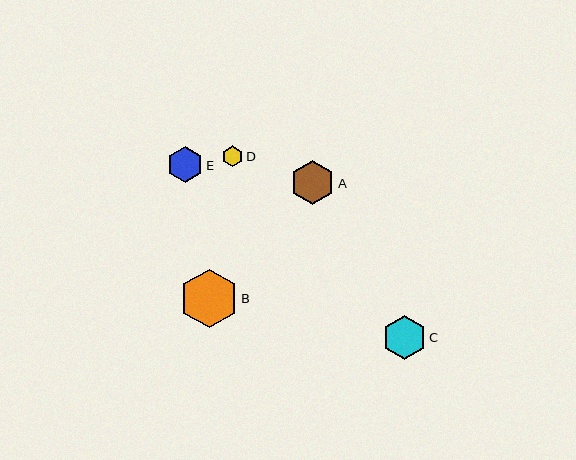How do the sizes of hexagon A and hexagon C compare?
Hexagon A and hexagon C are approximately the same size.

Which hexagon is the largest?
Hexagon B is the largest with a size of approximately 59 pixels.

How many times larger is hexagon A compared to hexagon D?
Hexagon A is approximately 2.1 times the size of hexagon D.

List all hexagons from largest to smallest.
From largest to smallest: B, A, C, E, D.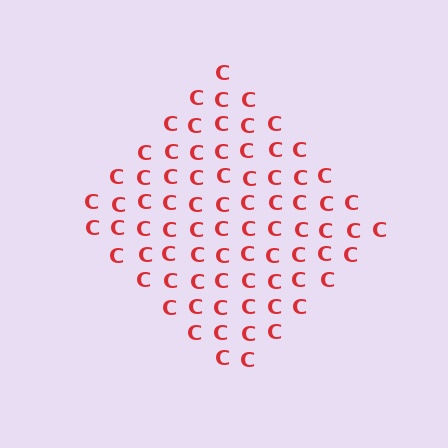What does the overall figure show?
The overall figure shows a diamond.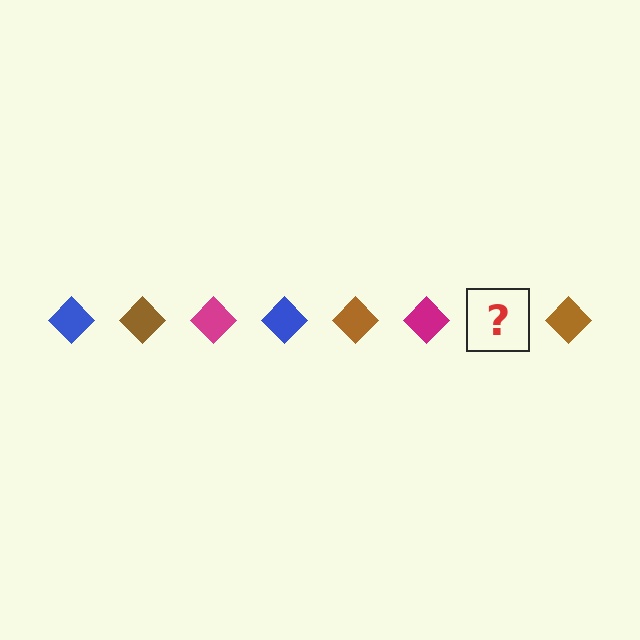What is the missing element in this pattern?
The missing element is a blue diamond.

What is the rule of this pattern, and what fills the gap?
The rule is that the pattern cycles through blue, brown, magenta diamonds. The gap should be filled with a blue diamond.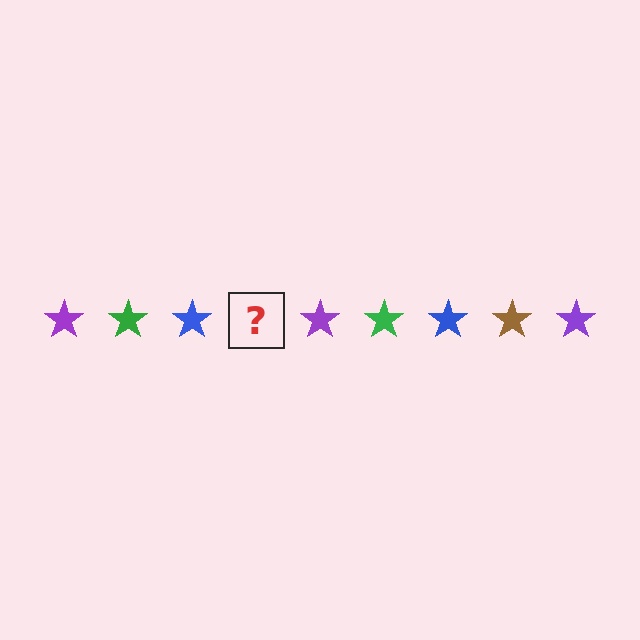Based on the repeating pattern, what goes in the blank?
The blank should be a brown star.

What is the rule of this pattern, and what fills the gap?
The rule is that the pattern cycles through purple, green, blue, brown stars. The gap should be filled with a brown star.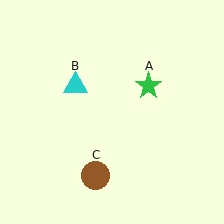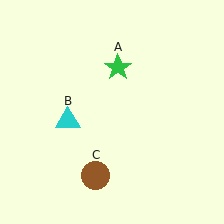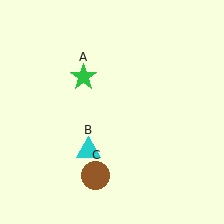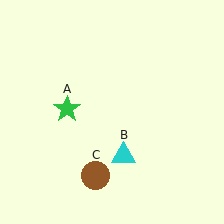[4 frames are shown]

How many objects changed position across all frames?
2 objects changed position: green star (object A), cyan triangle (object B).